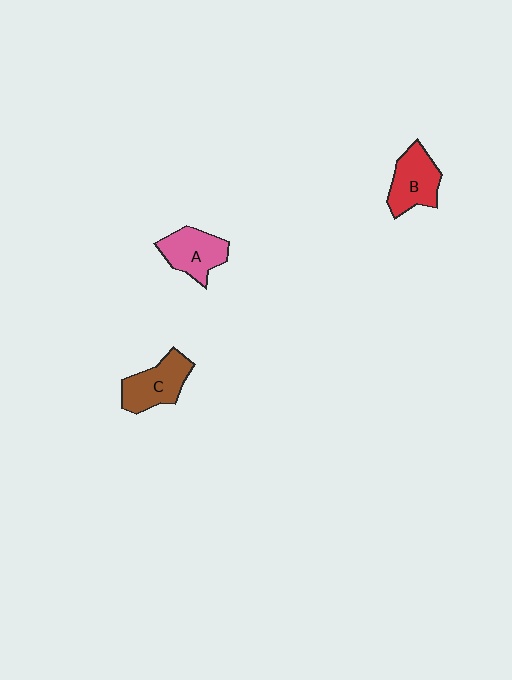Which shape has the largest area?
Shape C (brown).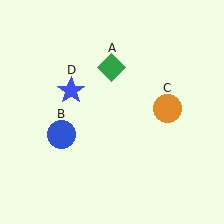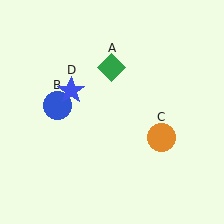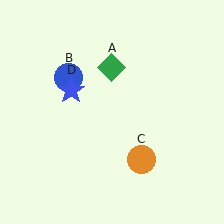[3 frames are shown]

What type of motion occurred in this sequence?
The blue circle (object B), orange circle (object C) rotated clockwise around the center of the scene.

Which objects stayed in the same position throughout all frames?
Green diamond (object A) and blue star (object D) remained stationary.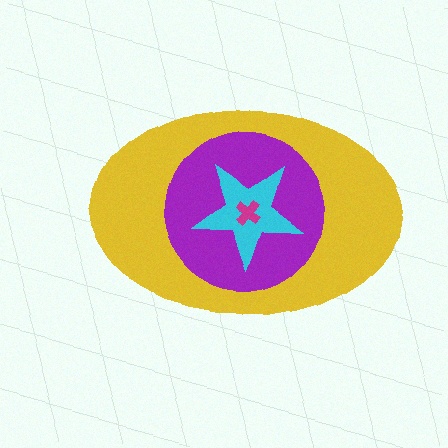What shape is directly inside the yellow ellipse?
The purple circle.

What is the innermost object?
The magenta cross.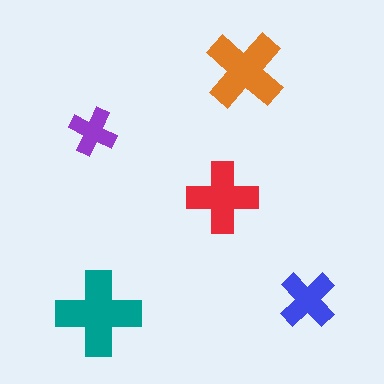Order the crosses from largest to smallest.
the teal one, the orange one, the red one, the blue one, the purple one.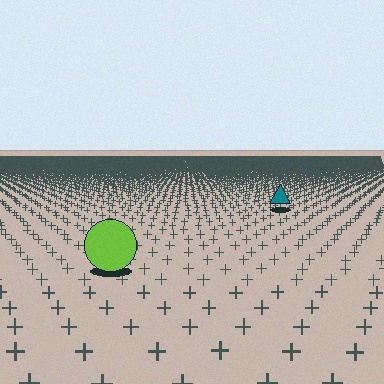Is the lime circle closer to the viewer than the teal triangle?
Yes. The lime circle is closer — you can tell from the texture gradient: the ground texture is coarser near it.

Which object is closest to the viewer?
The lime circle is closest. The texture marks near it are larger and more spread out.